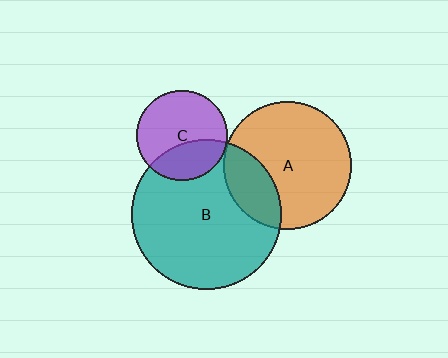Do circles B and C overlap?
Yes.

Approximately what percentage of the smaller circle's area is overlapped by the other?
Approximately 35%.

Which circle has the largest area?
Circle B (teal).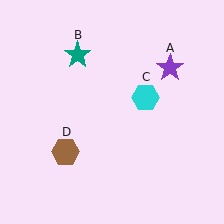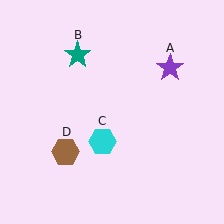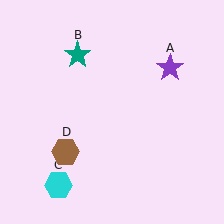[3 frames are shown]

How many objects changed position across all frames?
1 object changed position: cyan hexagon (object C).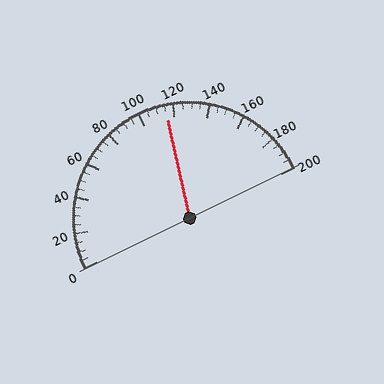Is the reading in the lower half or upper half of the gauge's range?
The reading is in the upper half of the range (0 to 200).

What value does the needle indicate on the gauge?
The needle indicates approximately 115.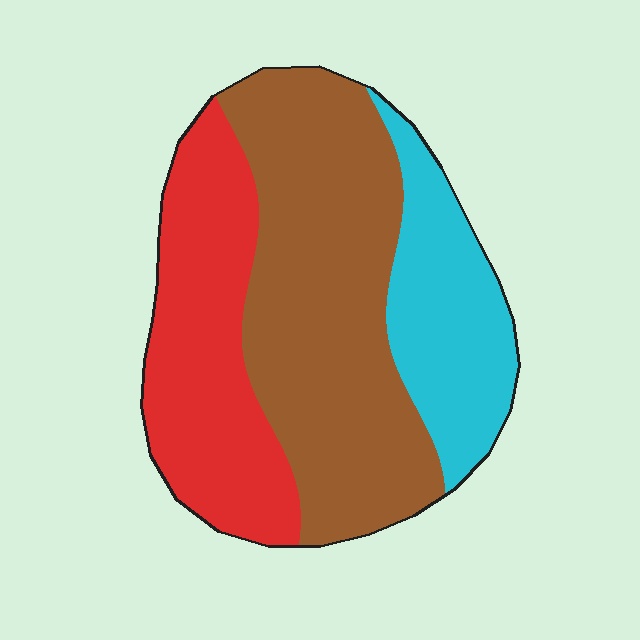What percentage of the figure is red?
Red takes up between a sixth and a third of the figure.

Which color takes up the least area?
Cyan, at roughly 20%.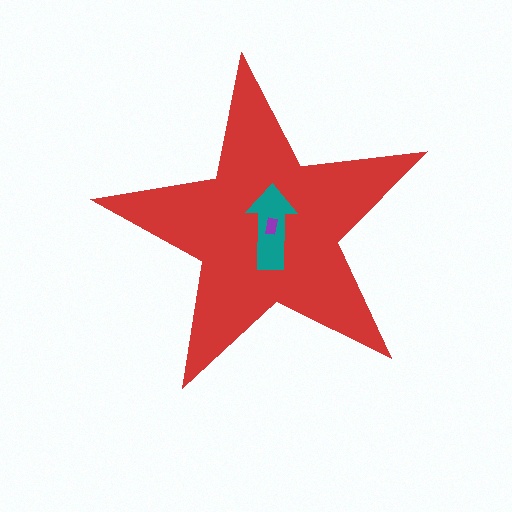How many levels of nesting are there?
3.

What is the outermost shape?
The red star.